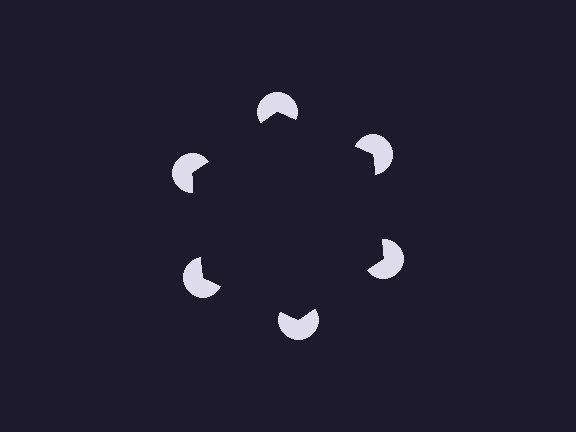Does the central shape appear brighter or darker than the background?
It typically appears slightly darker than the background, even though no actual brightness change is drawn.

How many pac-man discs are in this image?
There are 6 — one at each vertex of the illusory hexagon.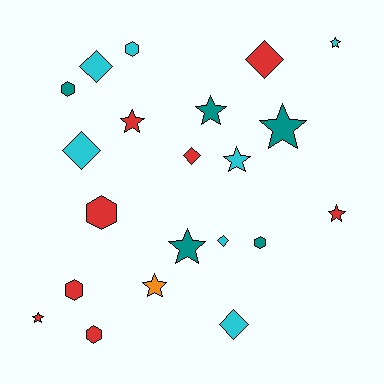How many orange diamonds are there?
There are no orange diamonds.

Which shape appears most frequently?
Star, with 9 objects.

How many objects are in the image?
There are 21 objects.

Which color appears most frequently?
Red, with 8 objects.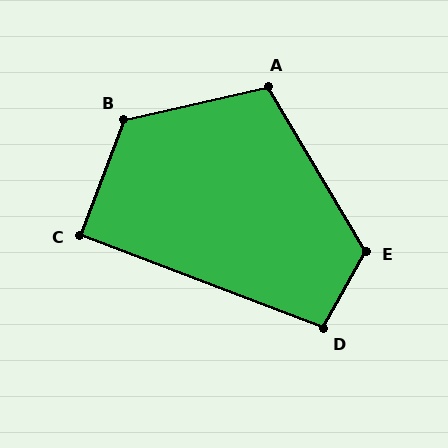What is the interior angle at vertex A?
Approximately 108 degrees (obtuse).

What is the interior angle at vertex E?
Approximately 121 degrees (obtuse).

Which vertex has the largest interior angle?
B, at approximately 124 degrees.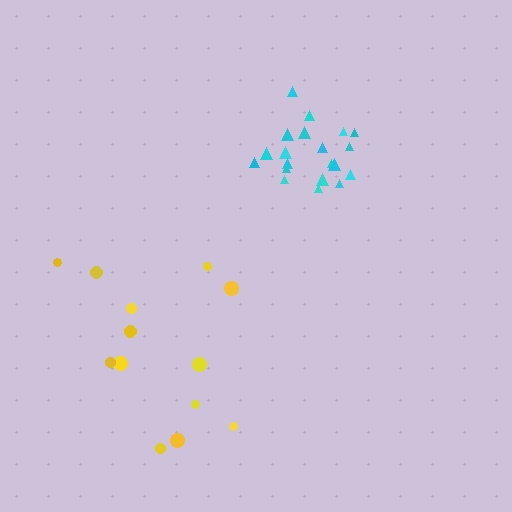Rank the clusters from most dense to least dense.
cyan, yellow.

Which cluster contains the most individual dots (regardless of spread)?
Cyan (20).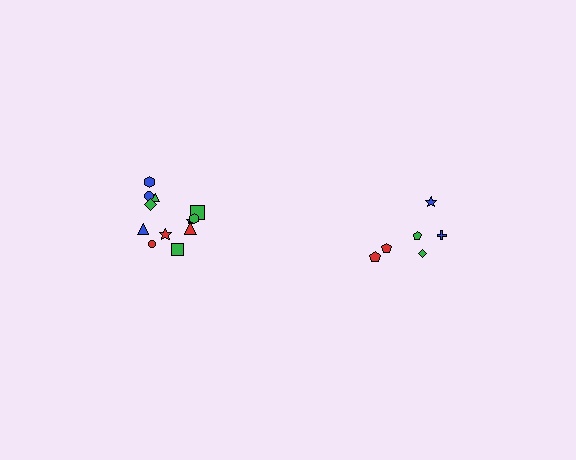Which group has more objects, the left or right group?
The left group.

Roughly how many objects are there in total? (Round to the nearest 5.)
Roughly 20 objects in total.